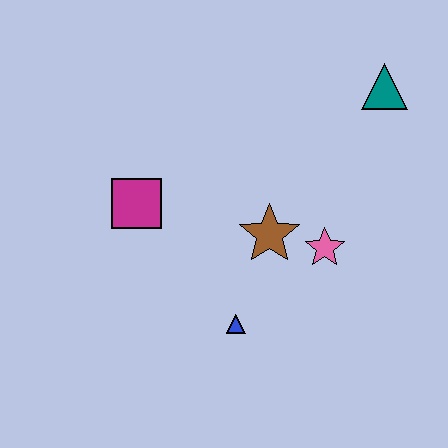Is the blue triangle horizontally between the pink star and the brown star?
No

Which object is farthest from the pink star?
The magenta square is farthest from the pink star.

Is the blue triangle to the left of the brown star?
Yes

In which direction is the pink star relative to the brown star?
The pink star is to the right of the brown star.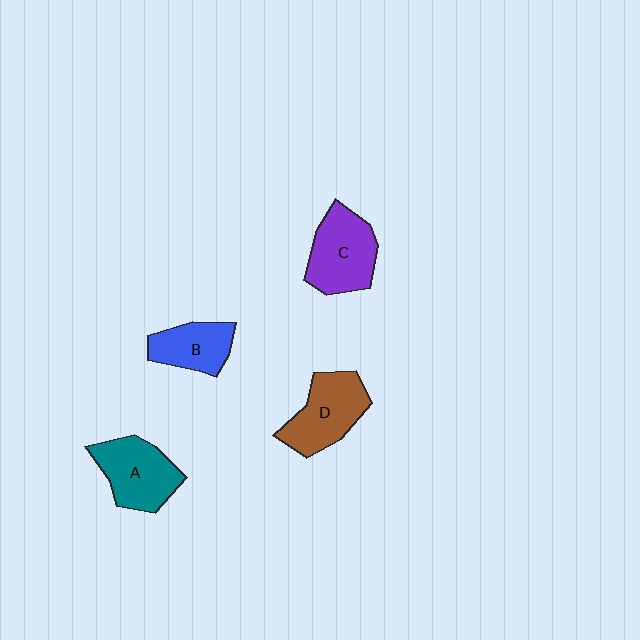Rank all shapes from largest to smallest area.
From largest to smallest: C (purple), D (brown), A (teal), B (blue).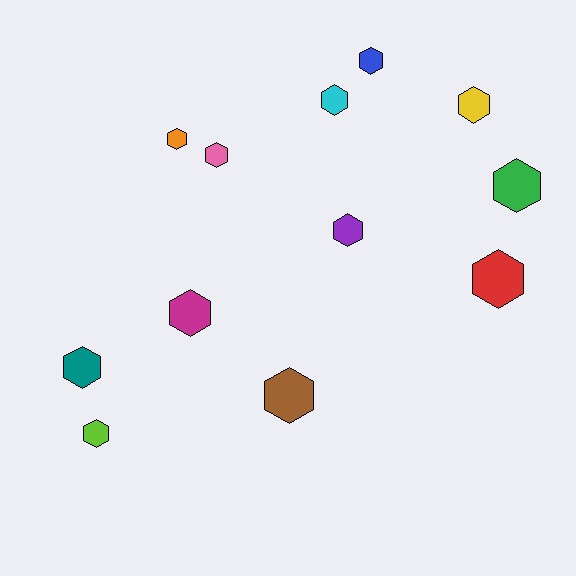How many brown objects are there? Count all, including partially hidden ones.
There is 1 brown object.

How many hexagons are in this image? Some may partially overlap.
There are 12 hexagons.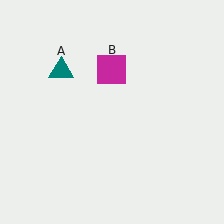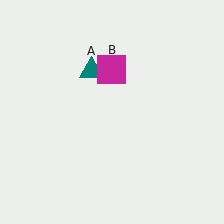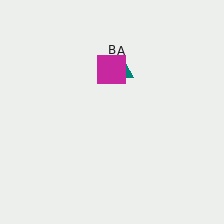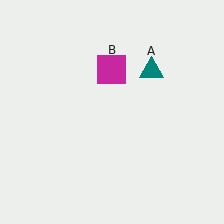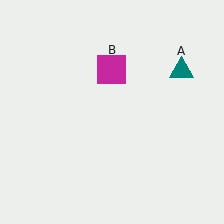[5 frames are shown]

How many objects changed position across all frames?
1 object changed position: teal triangle (object A).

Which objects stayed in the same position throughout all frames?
Magenta square (object B) remained stationary.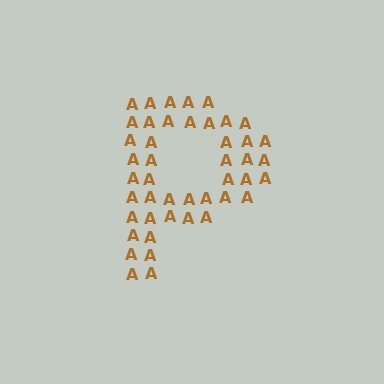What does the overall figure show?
The overall figure shows the letter P.